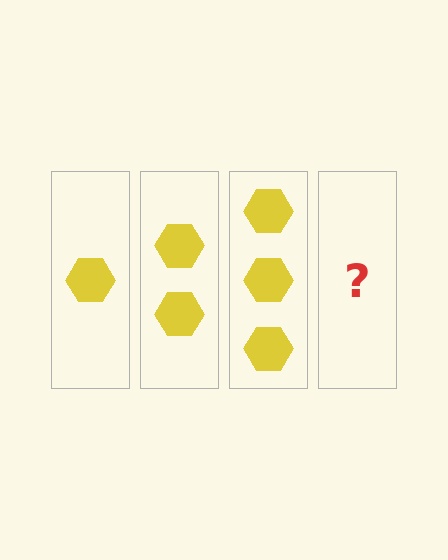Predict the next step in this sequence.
The next step is 4 hexagons.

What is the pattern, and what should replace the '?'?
The pattern is that each step adds one more hexagon. The '?' should be 4 hexagons.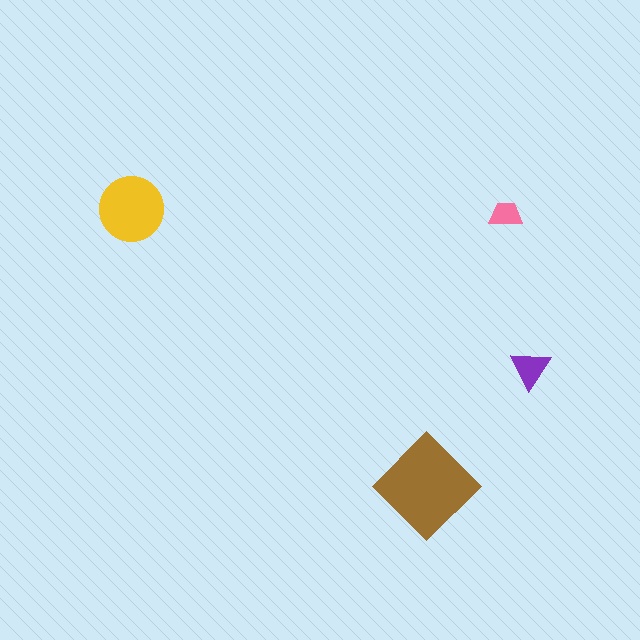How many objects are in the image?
There are 4 objects in the image.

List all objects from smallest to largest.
The pink trapezoid, the purple triangle, the yellow circle, the brown diamond.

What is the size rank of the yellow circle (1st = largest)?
2nd.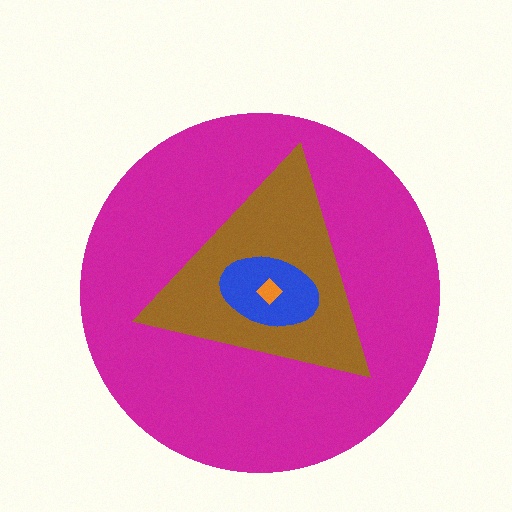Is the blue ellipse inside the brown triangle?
Yes.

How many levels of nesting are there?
4.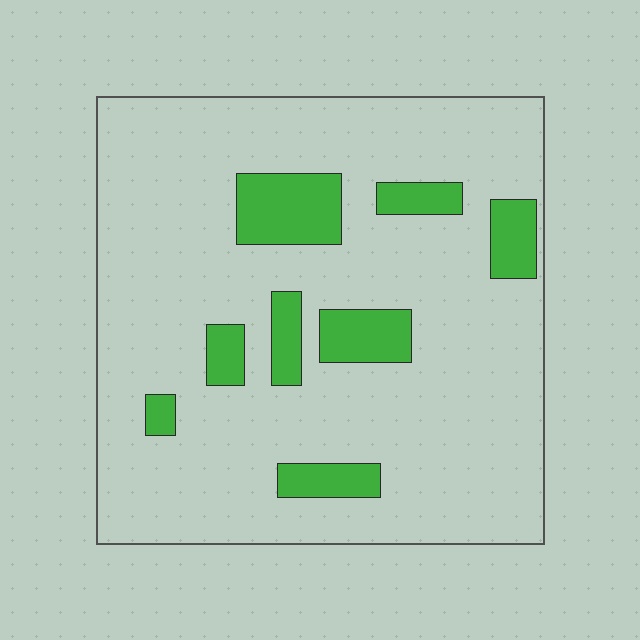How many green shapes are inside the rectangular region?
8.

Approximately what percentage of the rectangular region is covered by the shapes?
Approximately 15%.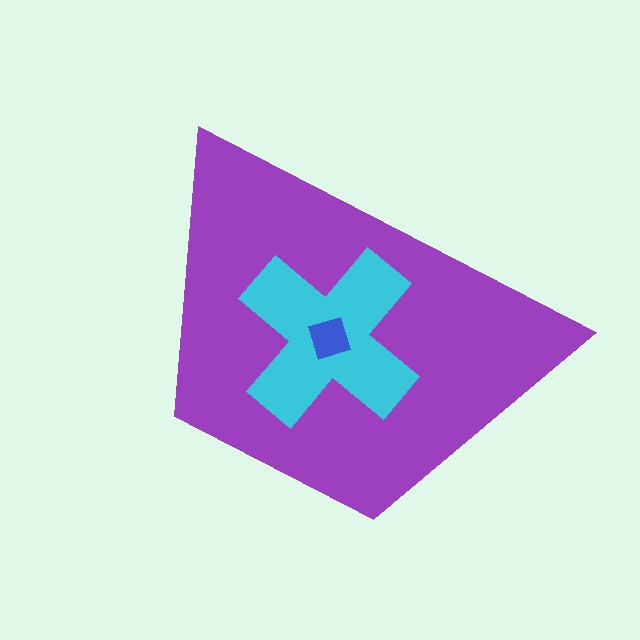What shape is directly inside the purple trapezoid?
The cyan cross.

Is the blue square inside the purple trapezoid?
Yes.